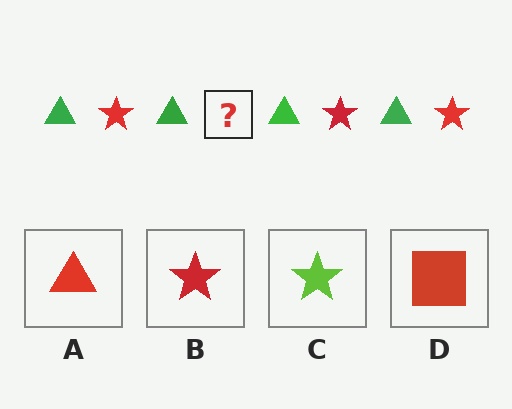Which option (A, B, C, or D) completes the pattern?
B.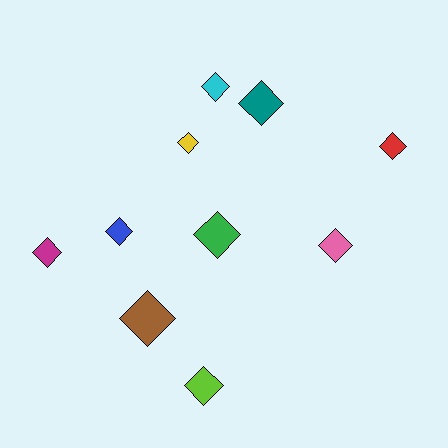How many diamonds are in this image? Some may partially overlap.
There are 10 diamonds.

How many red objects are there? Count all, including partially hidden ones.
There is 1 red object.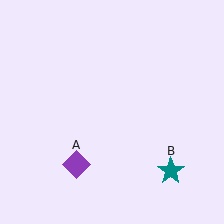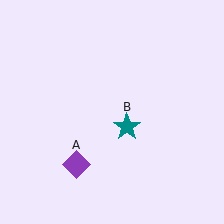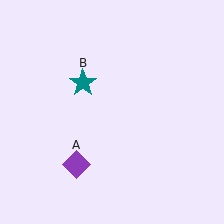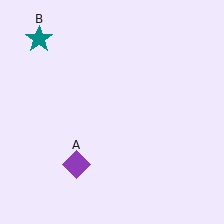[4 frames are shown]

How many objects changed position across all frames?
1 object changed position: teal star (object B).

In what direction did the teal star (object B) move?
The teal star (object B) moved up and to the left.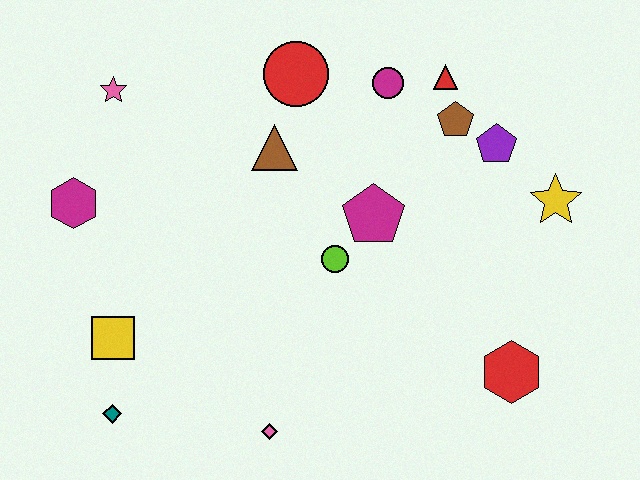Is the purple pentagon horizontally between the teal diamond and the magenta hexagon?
No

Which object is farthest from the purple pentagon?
The teal diamond is farthest from the purple pentagon.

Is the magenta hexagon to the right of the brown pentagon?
No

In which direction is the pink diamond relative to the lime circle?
The pink diamond is below the lime circle.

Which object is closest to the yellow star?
The purple pentagon is closest to the yellow star.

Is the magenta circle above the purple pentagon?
Yes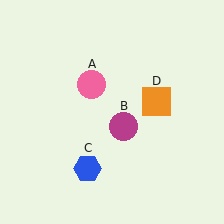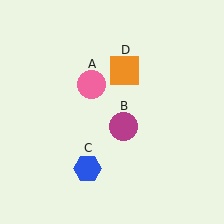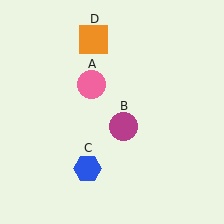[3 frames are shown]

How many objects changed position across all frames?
1 object changed position: orange square (object D).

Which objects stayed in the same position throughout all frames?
Pink circle (object A) and magenta circle (object B) and blue hexagon (object C) remained stationary.